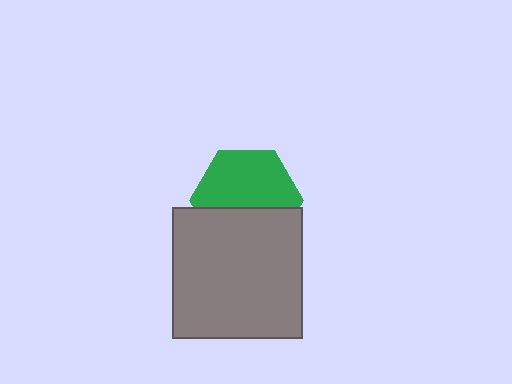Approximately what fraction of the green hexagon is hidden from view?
Roughly 40% of the green hexagon is hidden behind the gray square.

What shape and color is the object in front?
The object in front is a gray square.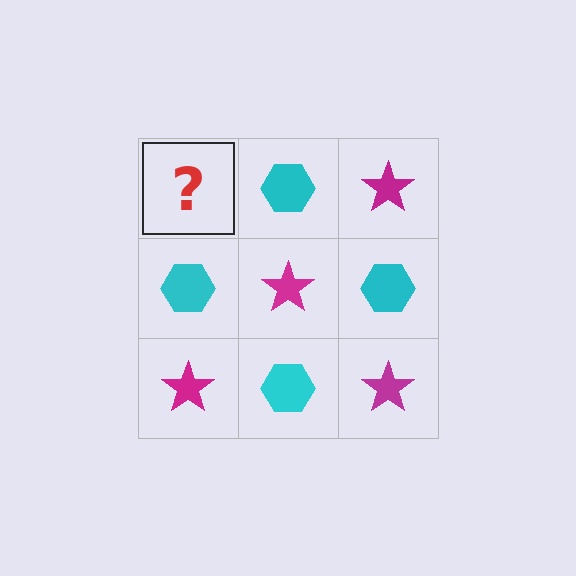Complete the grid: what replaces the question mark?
The question mark should be replaced with a magenta star.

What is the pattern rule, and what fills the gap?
The rule is that it alternates magenta star and cyan hexagon in a checkerboard pattern. The gap should be filled with a magenta star.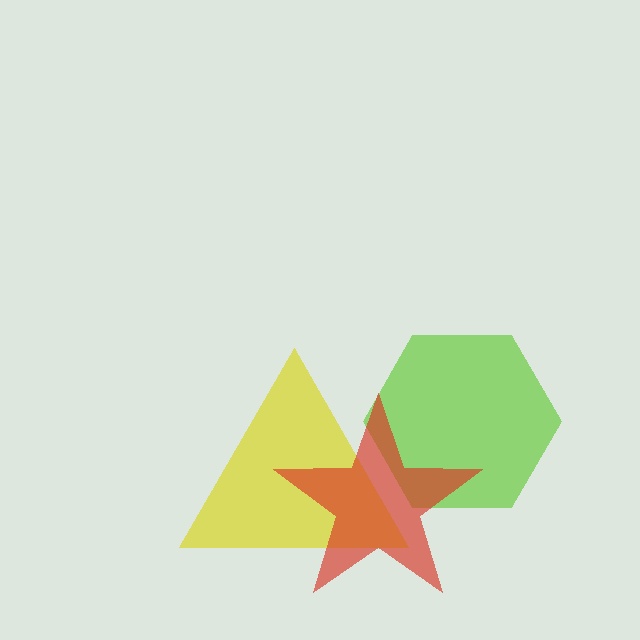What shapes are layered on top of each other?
The layered shapes are: a yellow triangle, a lime hexagon, a red star.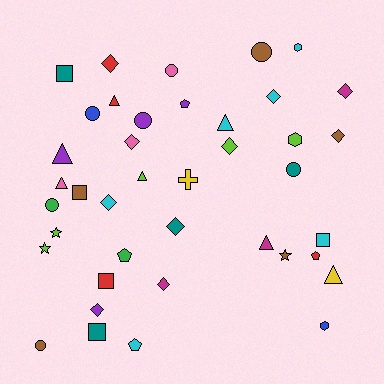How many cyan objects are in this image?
There are 6 cyan objects.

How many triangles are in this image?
There are 7 triangles.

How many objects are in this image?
There are 40 objects.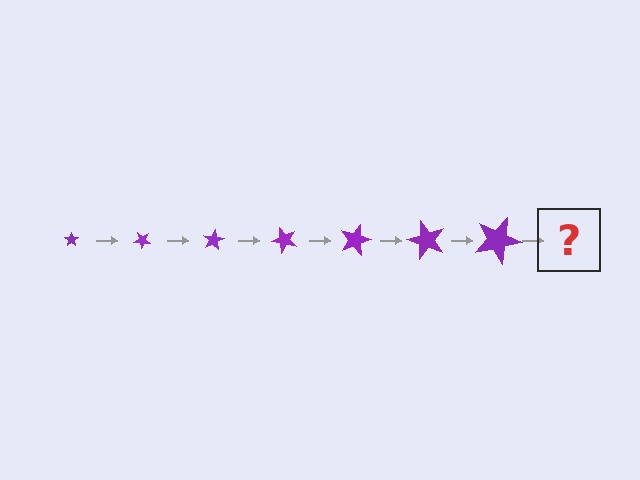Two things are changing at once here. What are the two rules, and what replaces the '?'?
The two rules are that the star grows larger each step and it rotates 40 degrees each step. The '?' should be a star, larger than the previous one and rotated 280 degrees from the start.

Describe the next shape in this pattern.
It should be a star, larger than the previous one and rotated 280 degrees from the start.